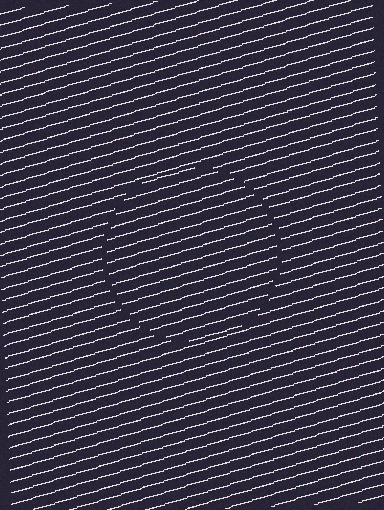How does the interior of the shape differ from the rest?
The interior of the shape contains the same grating, shifted by half a period — the contour is defined by the phase discontinuity where line-ends from the inner and outer gratings abut.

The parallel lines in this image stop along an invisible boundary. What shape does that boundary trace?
An illusory circle. The interior of the shape contains the same grating, shifted by half a period — the contour is defined by the phase discontinuity where line-ends from the inner and outer gratings abut.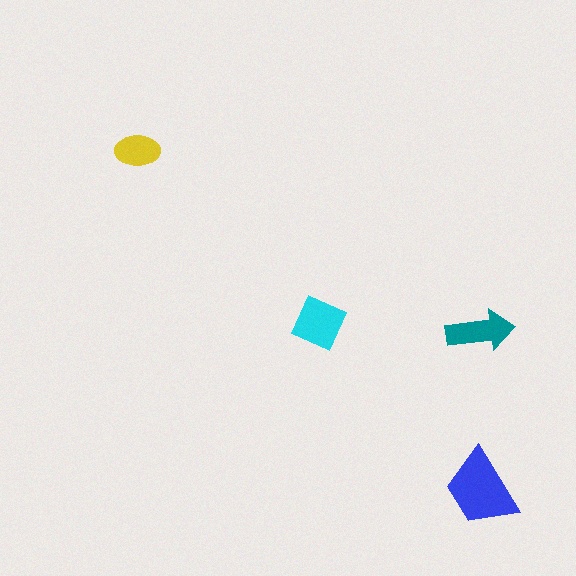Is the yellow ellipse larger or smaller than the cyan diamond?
Smaller.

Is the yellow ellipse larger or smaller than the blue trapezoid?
Smaller.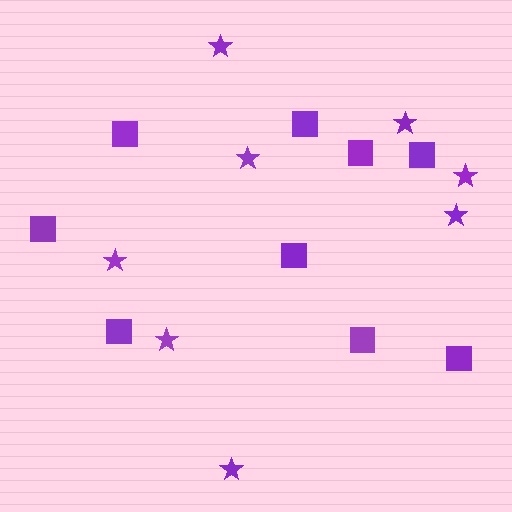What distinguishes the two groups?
There are 2 groups: one group of squares (9) and one group of stars (8).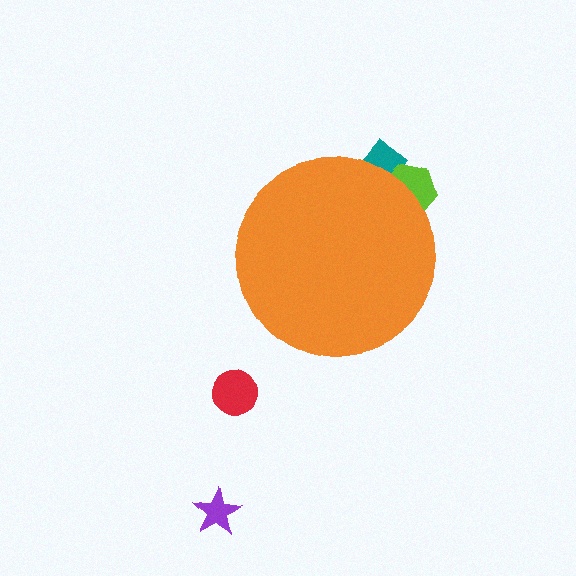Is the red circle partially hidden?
No, the red circle is fully visible.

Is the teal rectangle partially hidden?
Yes, the teal rectangle is partially hidden behind the orange circle.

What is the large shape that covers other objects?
An orange circle.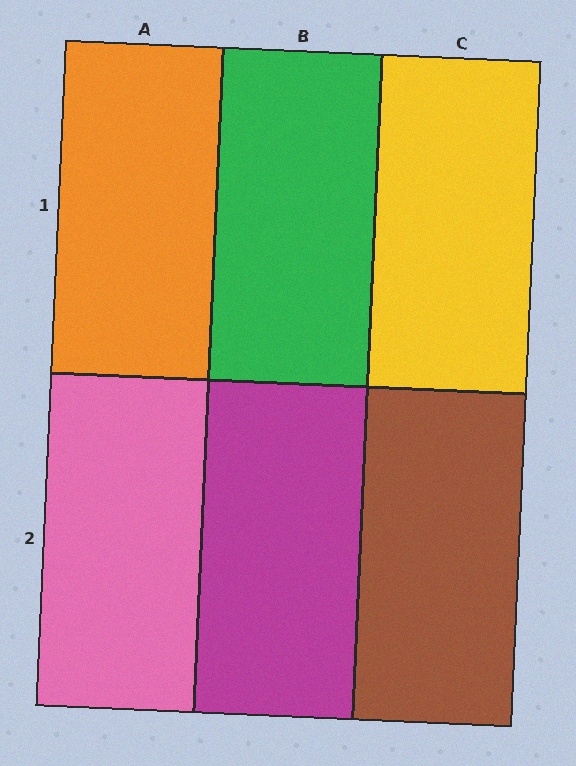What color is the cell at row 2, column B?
Magenta.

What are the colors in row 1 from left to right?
Orange, green, yellow.